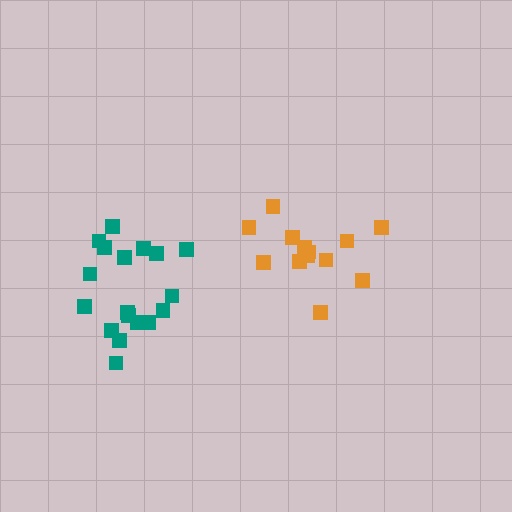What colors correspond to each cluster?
The clusters are colored: teal, orange.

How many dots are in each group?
Group 1: 18 dots, Group 2: 13 dots (31 total).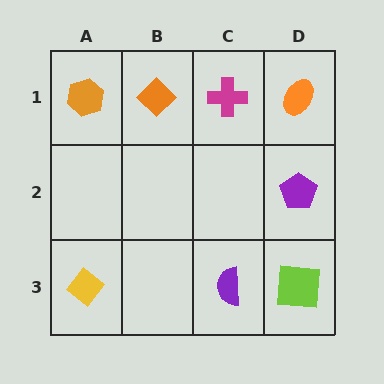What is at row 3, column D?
A lime square.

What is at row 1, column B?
An orange diamond.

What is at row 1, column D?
An orange ellipse.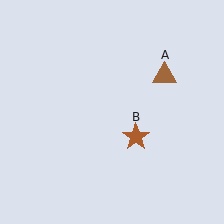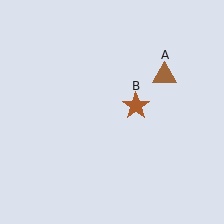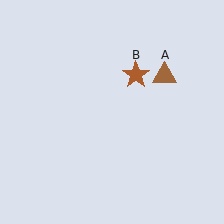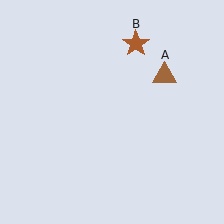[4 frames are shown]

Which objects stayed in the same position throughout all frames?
Brown triangle (object A) remained stationary.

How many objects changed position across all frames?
1 object changed position: brown star (object B).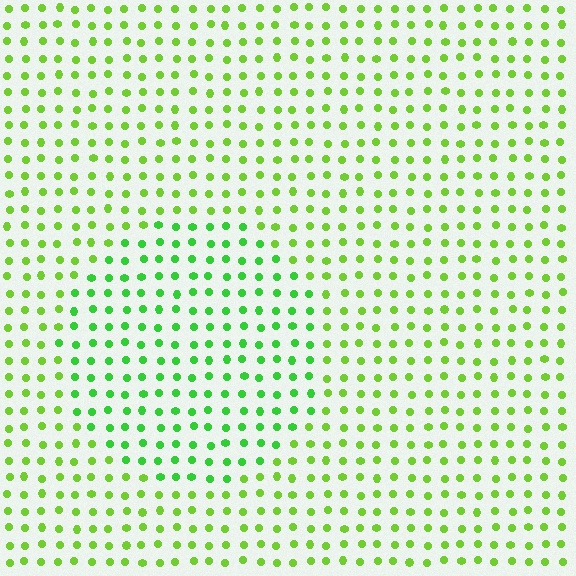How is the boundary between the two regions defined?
The boundary is defined purely by a slight shift in hue (about 26 degrees). Spacing, size, and orientation are identical on both sides.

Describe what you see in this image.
The image is filled with small lime elements in a uniform arrangement. A circle-shaped region is visible where the elements are tinted to a slightly different hue, forming a subtle color boundary.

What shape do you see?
I see a circle.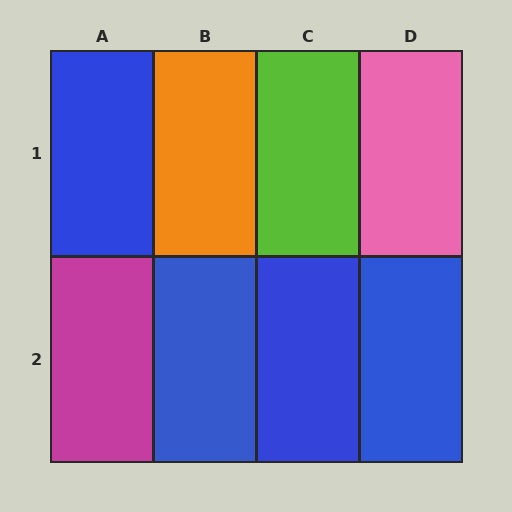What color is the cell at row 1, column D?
Pink.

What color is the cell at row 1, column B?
Orange.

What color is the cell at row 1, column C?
Lime.